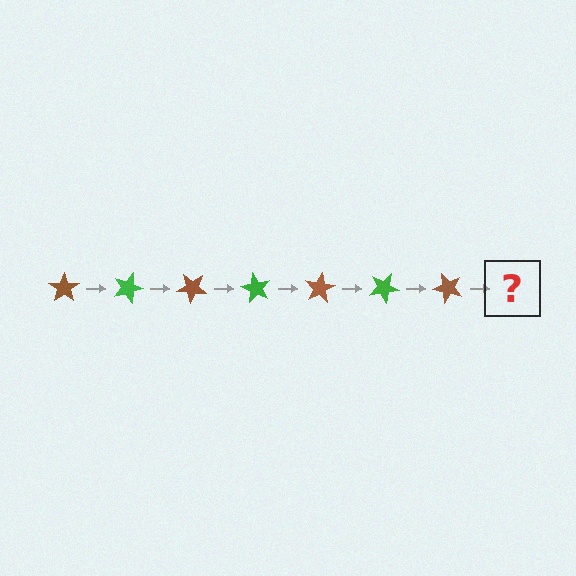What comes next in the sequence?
The next element should be a green star, rotated 140 degrees from the start.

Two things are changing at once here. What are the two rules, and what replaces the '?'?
The two rules are that it rotates 20 degrees each step and the color cycles through brown and green. The '?' should be a green star, rotated 140 degrees from the start.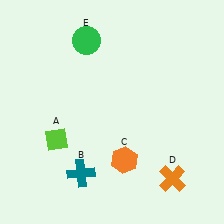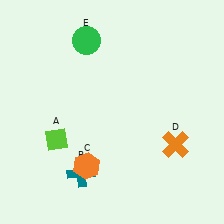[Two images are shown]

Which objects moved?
The objects that moved are: the orange hexagon (C), the orange cross (D).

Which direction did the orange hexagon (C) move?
The orange hexagon (C) moved left.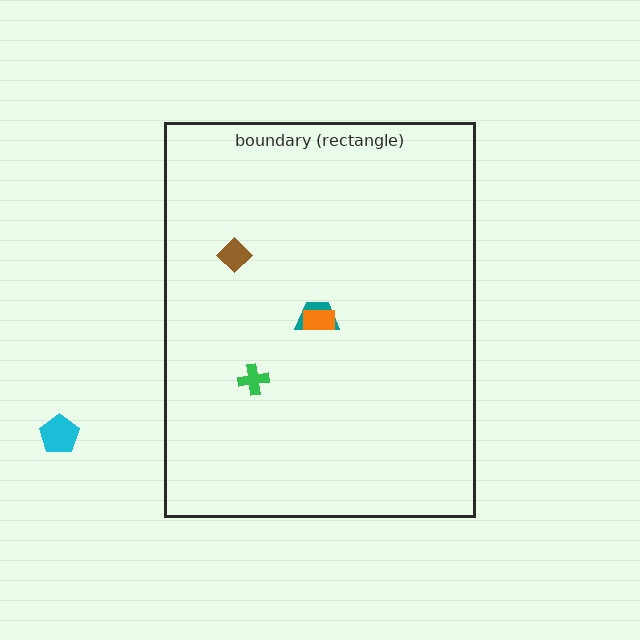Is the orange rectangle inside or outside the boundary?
Inside.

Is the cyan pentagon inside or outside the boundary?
Outside.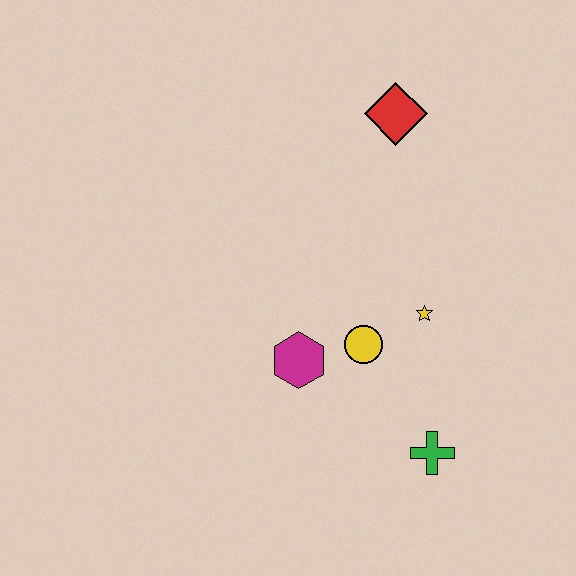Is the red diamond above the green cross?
Yes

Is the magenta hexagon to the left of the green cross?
Yes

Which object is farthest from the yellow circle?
The red diamond is farthest from the yellow circle.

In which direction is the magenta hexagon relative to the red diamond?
The magenta hexagon is below the red diamond.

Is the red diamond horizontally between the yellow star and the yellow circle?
Yes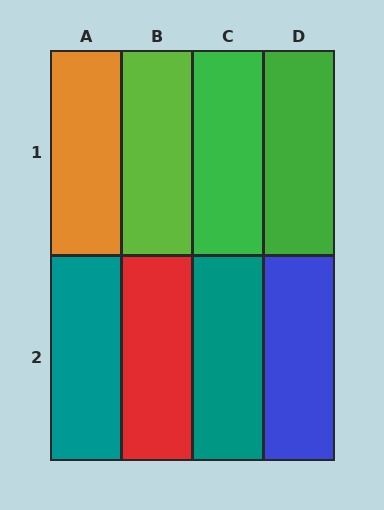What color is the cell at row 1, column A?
Orange.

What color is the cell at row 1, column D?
Green.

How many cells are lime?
1 cell is lime.